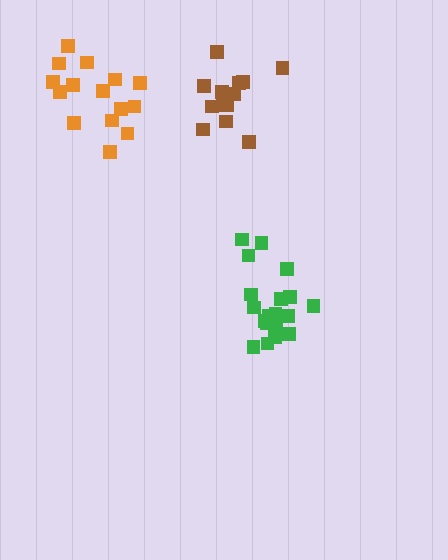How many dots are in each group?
Group 1: 19 dots, Group 2: 15 dots, Group 3: 13 dots (47 total).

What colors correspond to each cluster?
The clusters are colored: green, orange, brown.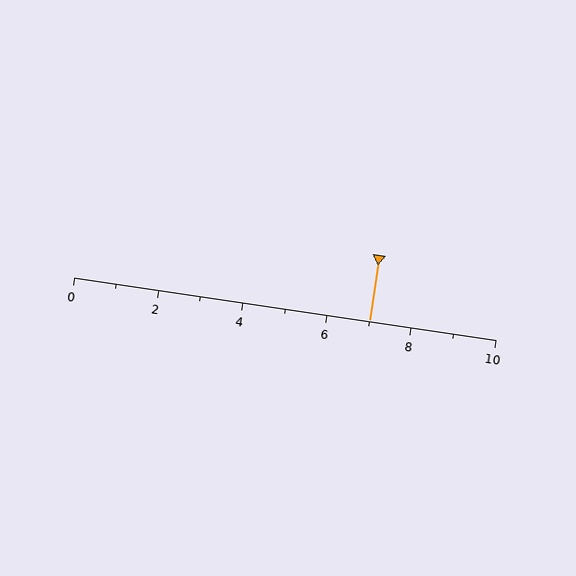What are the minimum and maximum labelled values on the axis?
The axis runs from 0 to 10.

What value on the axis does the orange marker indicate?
The marker indicates approximately 7.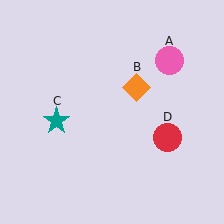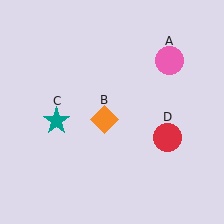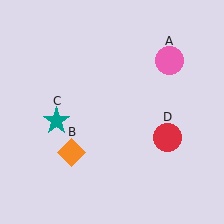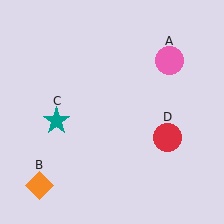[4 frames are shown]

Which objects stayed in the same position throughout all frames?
Pink circle (object A) and teal star (object C) and red circle (object D) remained stationary.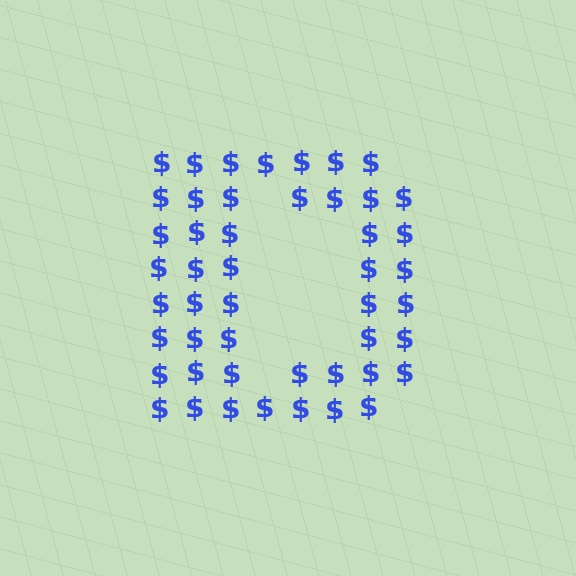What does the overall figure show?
The overall figure shows the letter D.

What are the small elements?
The small elements are dollar signs.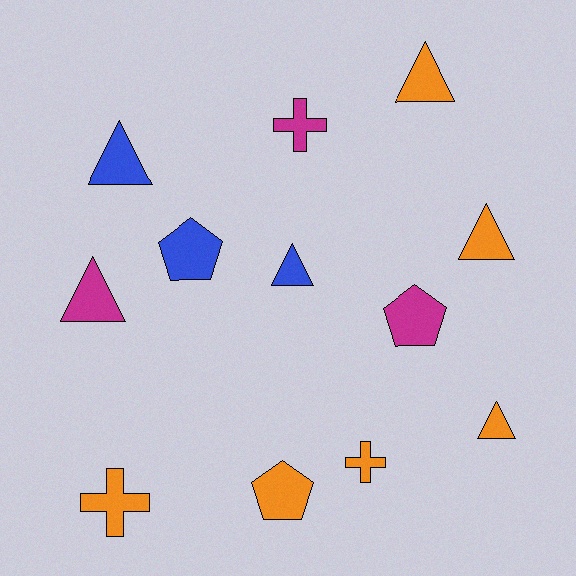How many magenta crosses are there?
There is 1 magenta cross.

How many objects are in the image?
There are 12 objects.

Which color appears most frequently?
Orange, with 6 objects.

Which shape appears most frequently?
Triangle, with 6 objects.